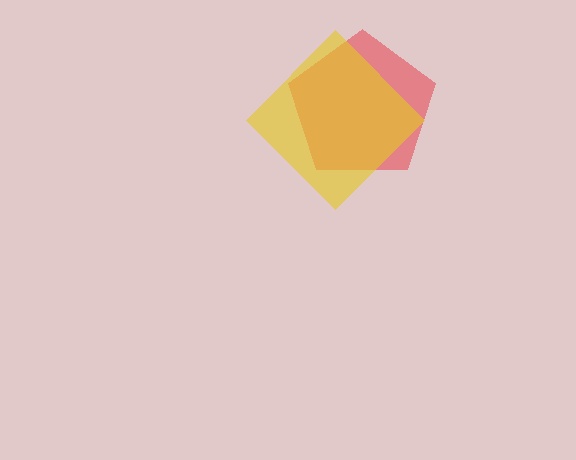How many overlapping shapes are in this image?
There are 2 overlapping shapes in the image.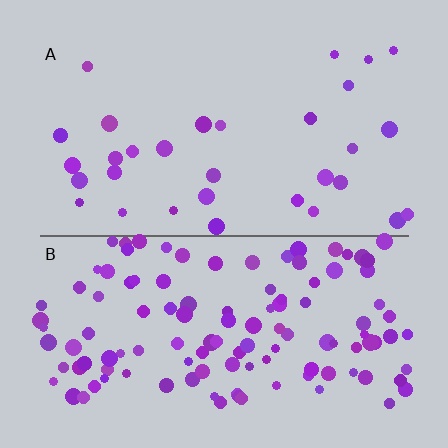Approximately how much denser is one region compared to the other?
Approximately 3.8× — region B over region A.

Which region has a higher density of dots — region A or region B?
B (the bottom).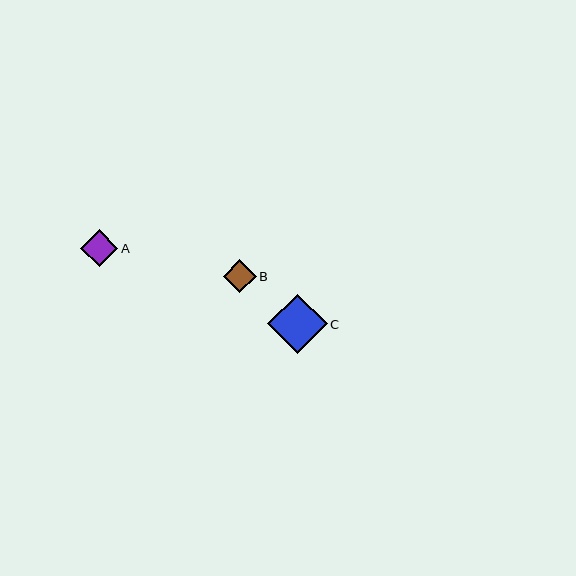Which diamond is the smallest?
Diamond B is the smallest with a size of approximately 33 pixels.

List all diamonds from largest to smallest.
From largest to smallest: C, A, B.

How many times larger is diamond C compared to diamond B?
Diamond C is approximately 1.8 times the size of diamond B.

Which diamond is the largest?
Diamond C is the largest with a size of approximately 59 pixels.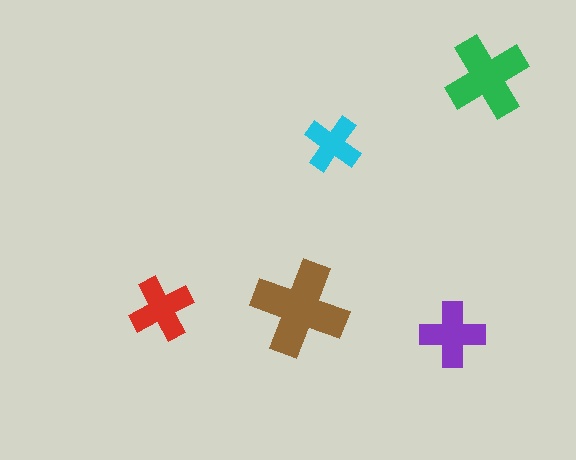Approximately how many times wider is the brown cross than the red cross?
About 1.5 times wider.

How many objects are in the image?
There are 5 objects in the image.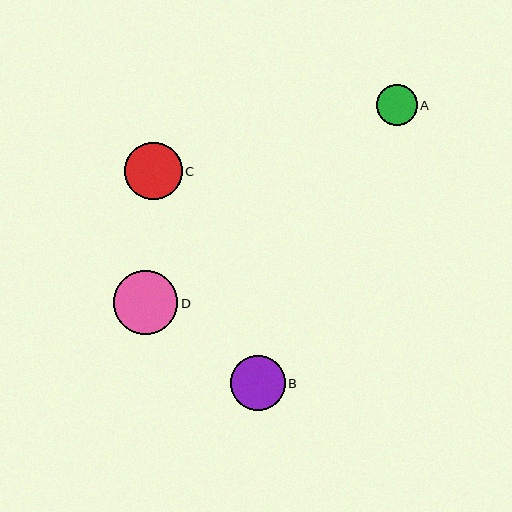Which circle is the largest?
Circle D is the largest with a size of approximately 64 pixels.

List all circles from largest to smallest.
From largest to smallest: D, C, B, A.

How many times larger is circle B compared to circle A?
Circle B is approximately 1.3 times the size of circle A.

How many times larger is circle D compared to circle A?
Circle D is approximately 1.6 times the size of circle A.